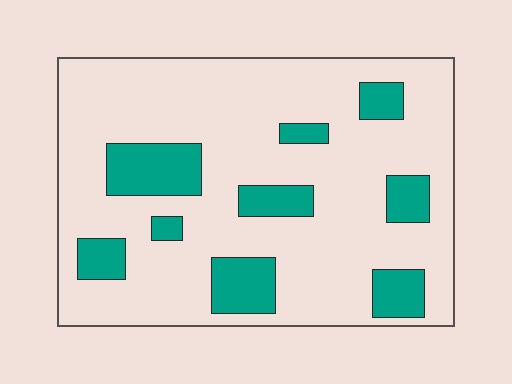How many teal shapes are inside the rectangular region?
9.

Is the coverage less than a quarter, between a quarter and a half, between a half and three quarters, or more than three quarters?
Less than a quarter.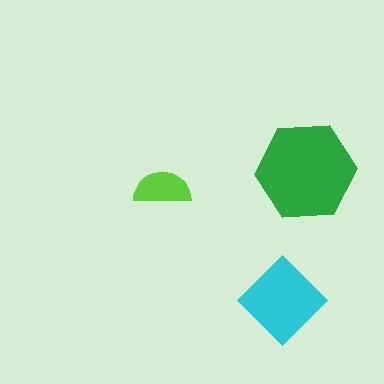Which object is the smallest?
The lime semicircle.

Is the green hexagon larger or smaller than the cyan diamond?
Larger.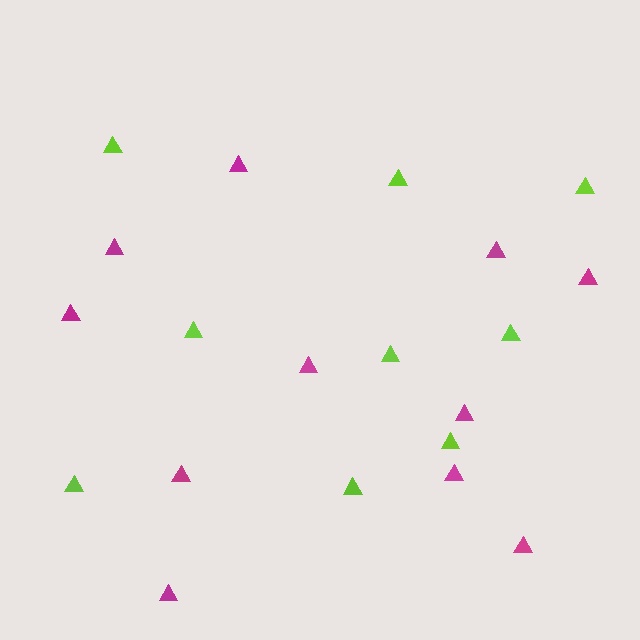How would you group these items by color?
There are 2 groups: one group of lime triangles (9) and one group of magenta triangles (11).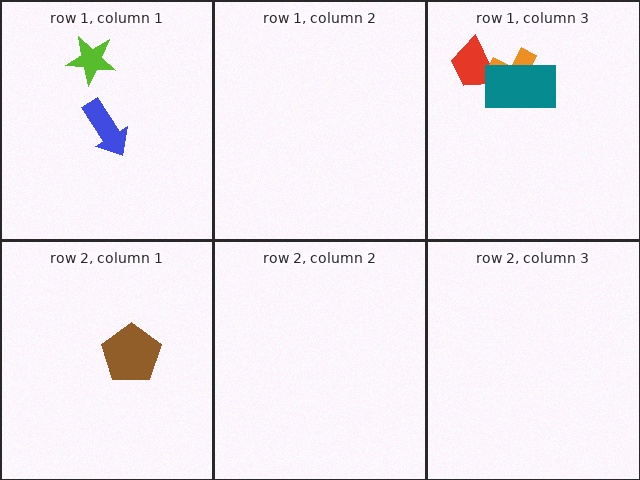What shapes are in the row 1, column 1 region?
The lime star, the blue arrow.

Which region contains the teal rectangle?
The row 1, column 3 region.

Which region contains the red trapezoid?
The row 1, column 3 region.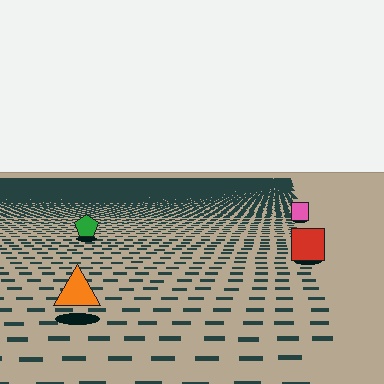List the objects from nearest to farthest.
From nearest to farthest: the orange triangle, the red square, the green pentagon, the pink square.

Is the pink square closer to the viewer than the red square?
No. The red square is closer — you can tell from the texture gradient: the ground texture is coarser near it.